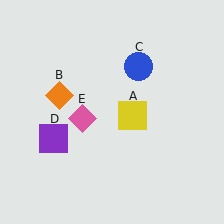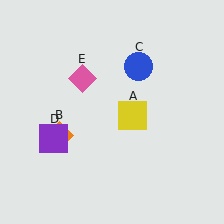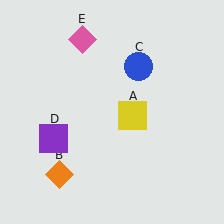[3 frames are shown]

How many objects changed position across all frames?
2 objects changed position: orange diamond (object B), pink diamond (object E).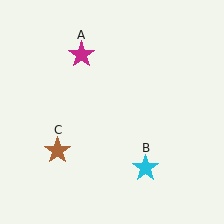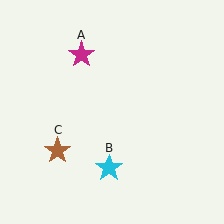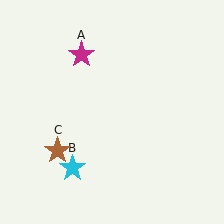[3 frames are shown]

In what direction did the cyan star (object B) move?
The cyan star (object B) moved left.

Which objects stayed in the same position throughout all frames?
Magenta star (object A) and brown star (object C) remained stationary.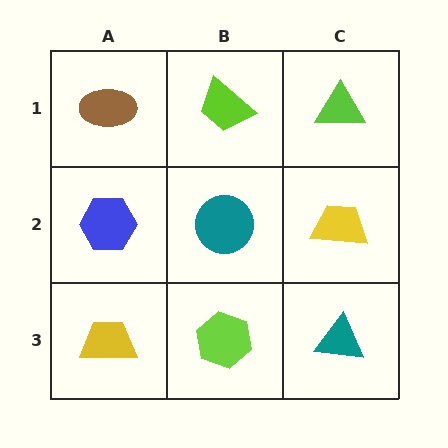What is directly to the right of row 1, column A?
A lime trapezoid.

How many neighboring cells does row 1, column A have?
2.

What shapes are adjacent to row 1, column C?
A yellow trapezoid (row 2, column C), a lime trapezoid (row 1, column B).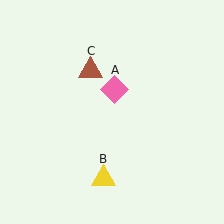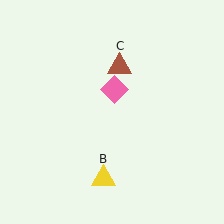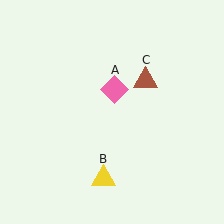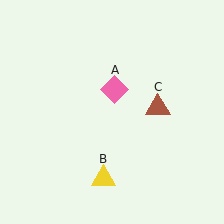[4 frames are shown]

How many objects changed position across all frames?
1 object changed position: brown triangle (object C).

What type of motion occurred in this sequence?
The brown triangle (object C) rotated clockwise around the center of the scene.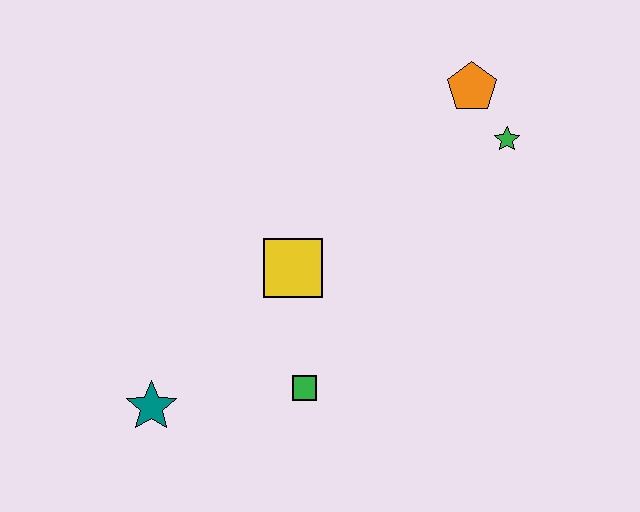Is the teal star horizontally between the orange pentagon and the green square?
No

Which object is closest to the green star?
The orange pentagon is closest to the green star.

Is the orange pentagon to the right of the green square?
Yes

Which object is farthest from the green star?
The teal star is farthest from the green star.